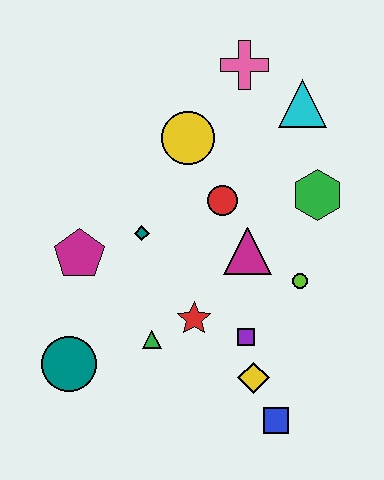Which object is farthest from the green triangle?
The pink cross is farthest from the green triangle.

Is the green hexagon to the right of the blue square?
Yes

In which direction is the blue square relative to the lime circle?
The blue square is below the lime circle.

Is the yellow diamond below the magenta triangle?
Yes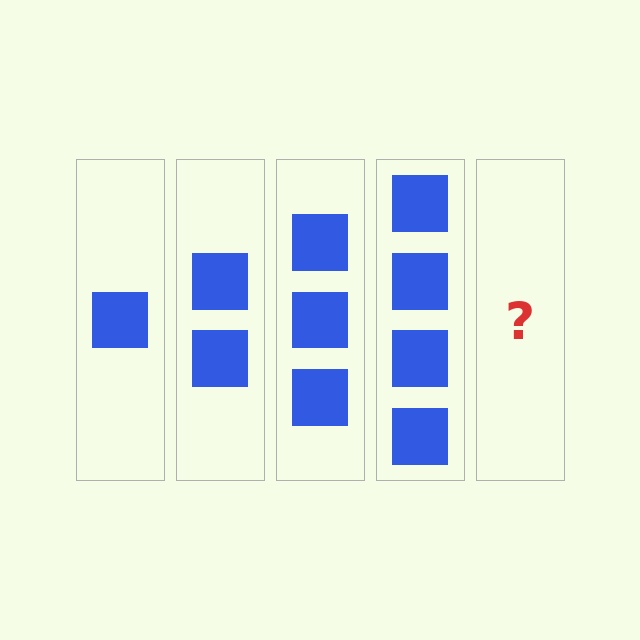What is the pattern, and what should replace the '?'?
The pattern is that each step adds one more square. The '?' should be 5 squares.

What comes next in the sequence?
The next element should be 5 squares.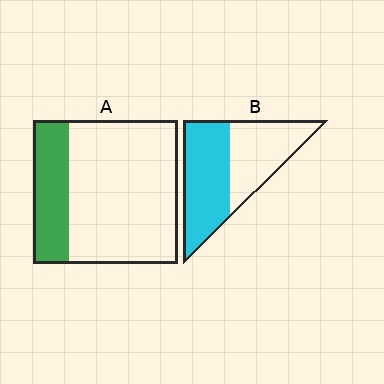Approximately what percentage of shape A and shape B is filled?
A is approximately 25% and B is approximately 55%.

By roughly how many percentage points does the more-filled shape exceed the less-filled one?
By roughly 30 percentage points (B over A).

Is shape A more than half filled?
No.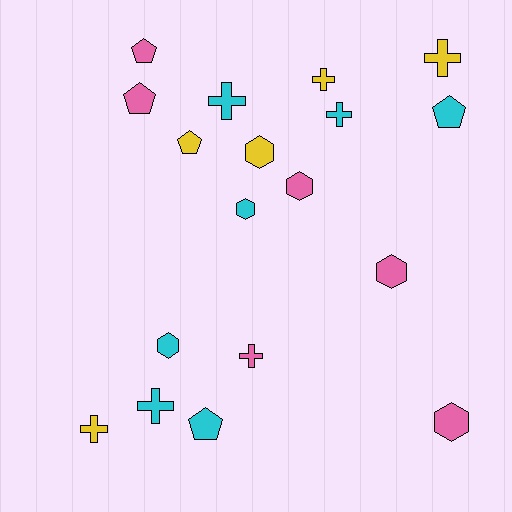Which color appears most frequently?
Cyan, with 7 objects.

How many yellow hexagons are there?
There is 1 yellow hexagon.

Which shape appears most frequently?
Cross, with 7 objects.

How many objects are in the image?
There are 18 objects.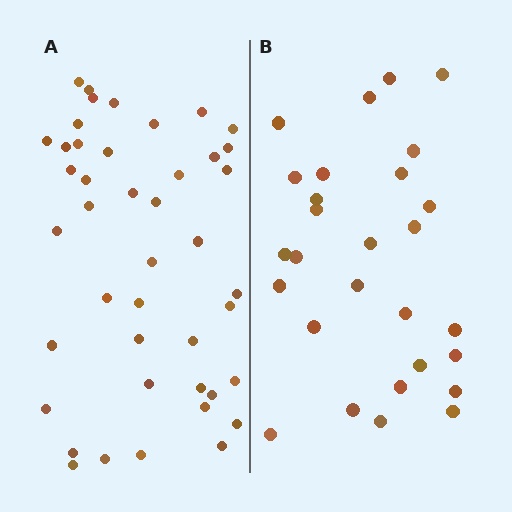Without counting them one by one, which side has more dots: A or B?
Region A (the left region) has more dots.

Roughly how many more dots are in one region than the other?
Region A has approximately 15 more dots than region B.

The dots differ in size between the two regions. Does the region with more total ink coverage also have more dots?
No. Region B has more total ink coverage because its dots are larger, but region A actually contains more individual dots. Total area can be misleading — the number of items is what matters here.